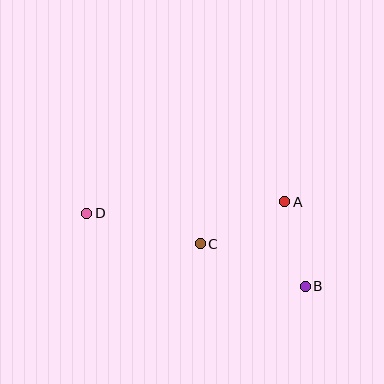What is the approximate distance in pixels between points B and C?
The distance between B and C is approximately 113 pixels.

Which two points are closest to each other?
Points A and B are closest to each other.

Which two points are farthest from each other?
Points B and D are farthest from each other.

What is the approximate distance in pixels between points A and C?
The distance between A and C is approximately 94 pixels.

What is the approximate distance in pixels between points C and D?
The distance between C and D is approximately 117 pixels.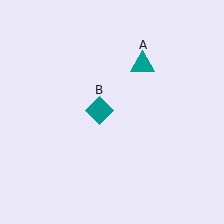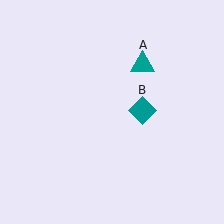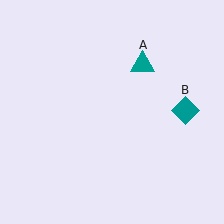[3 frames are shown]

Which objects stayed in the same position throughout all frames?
Teal triangle (object A) remained stationary.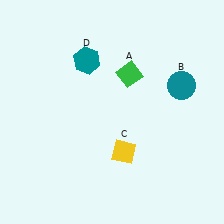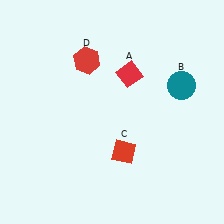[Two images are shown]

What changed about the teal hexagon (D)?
In Image 1, D is teal. In Image 2, it changed to red.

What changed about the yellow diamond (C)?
In Image 1, C is yellow. In Image 2, it changed to red.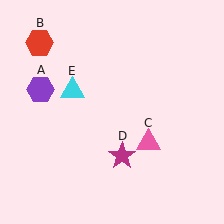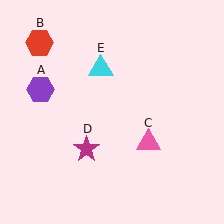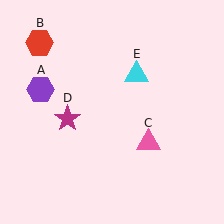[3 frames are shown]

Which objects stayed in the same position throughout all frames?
Purple hexagon (object A) and red hexagon (object B) and pink triangle (object C) remained stationary.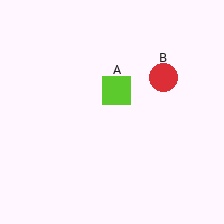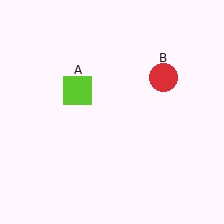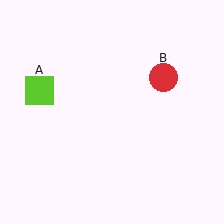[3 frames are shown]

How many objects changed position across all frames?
1 object changed position: lime square (object A).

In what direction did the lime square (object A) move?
The lime square (object A) moved left.